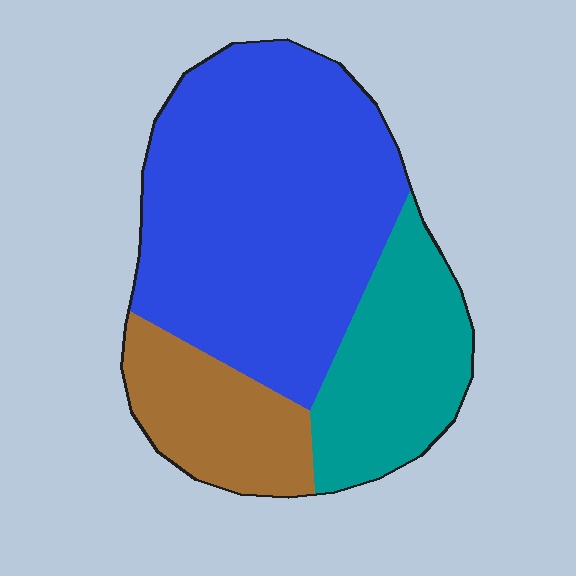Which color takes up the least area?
Brown, at roughly 20%.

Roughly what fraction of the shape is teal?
Teal covers about 25% of the shape.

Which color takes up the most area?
Blue, at roughly 60%.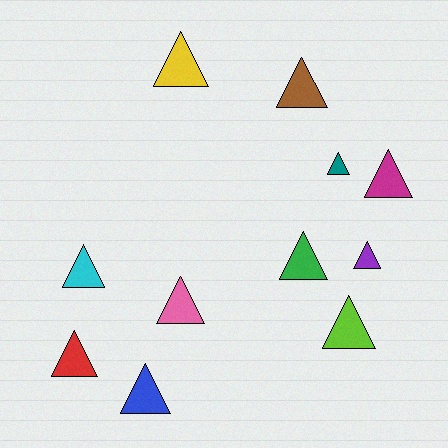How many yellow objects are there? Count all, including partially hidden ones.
There is 1 yellow object.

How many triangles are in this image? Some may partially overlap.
There are 11 triangles.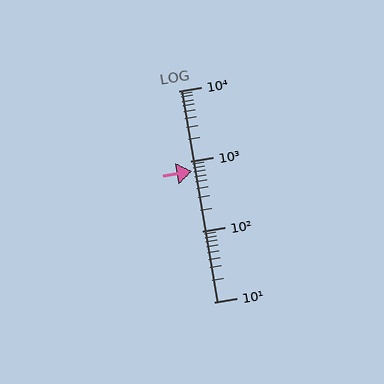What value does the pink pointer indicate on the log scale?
The pointer indicates approximately 730.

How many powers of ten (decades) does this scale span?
The scale spans 3 decades, from 10 to 10000.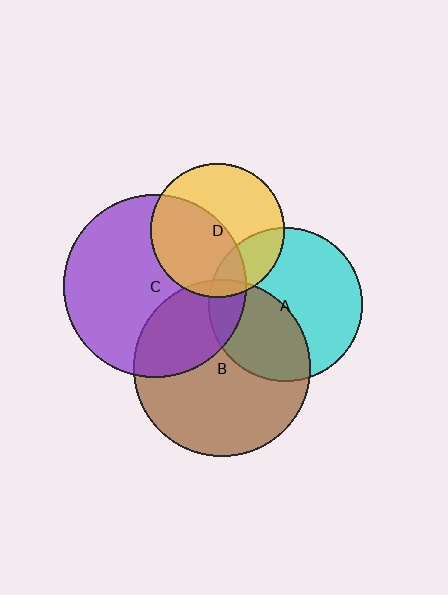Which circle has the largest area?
Circle C (purple).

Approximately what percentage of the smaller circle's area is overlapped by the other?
Approximately 50%.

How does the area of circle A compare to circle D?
Approximately 1.3 times.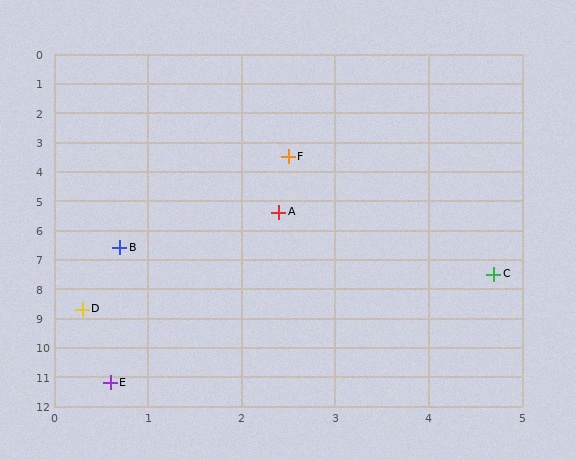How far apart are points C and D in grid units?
Points C and D are about 4.6 grid units apart.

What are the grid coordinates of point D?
Point D is at approximately (0.3, 8.7).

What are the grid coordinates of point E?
Point E is at approximately (0.6, 11.2).